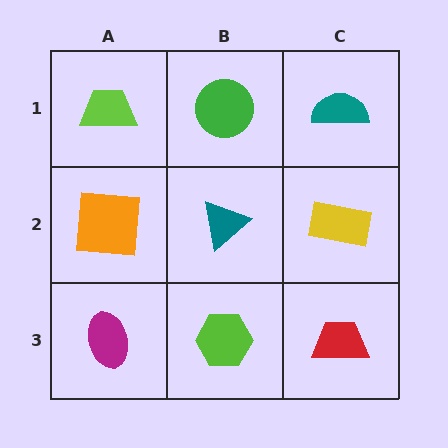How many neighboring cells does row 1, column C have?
2.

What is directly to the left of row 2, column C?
A teal triangle.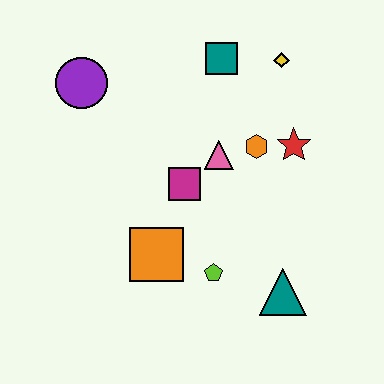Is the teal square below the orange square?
No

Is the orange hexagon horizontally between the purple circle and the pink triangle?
No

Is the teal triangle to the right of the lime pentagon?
Yes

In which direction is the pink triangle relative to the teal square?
The pink triangle is below the teal square.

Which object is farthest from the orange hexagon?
The purple circle is farthest from the orange hexagon.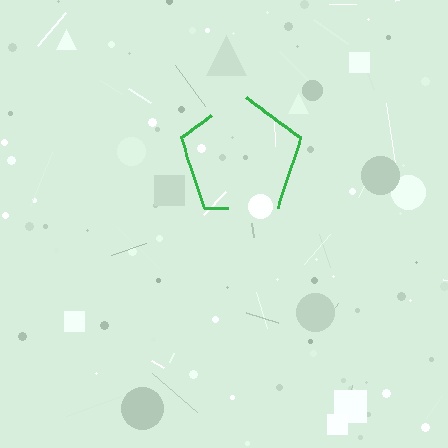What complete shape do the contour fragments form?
The contour fragments form a pentagon.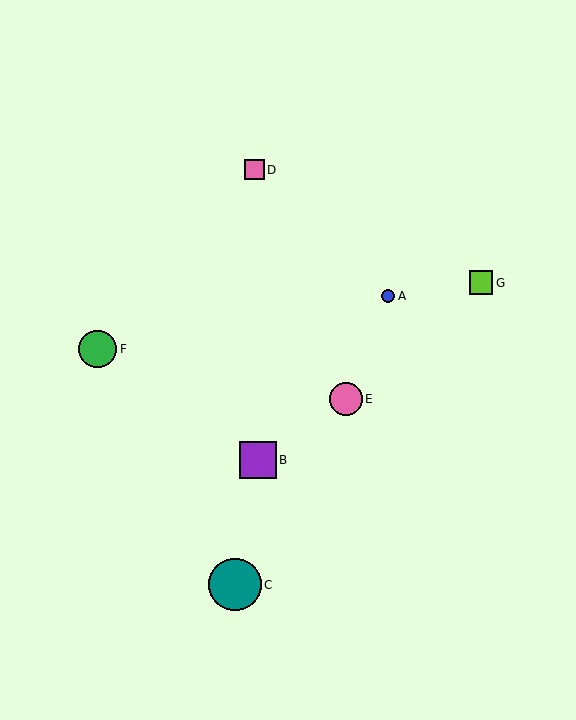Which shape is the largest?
The teal circle (labeled C) is the largest.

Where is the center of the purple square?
The center of the purple square is at (258, 460).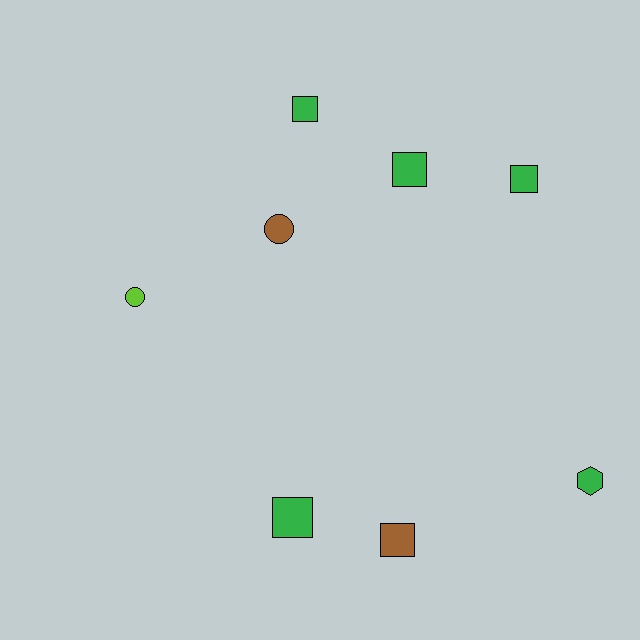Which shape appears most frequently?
Square, with 5 objects.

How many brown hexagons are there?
There are no brown hexagons.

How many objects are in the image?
There are 8 objects.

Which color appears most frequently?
Green, with 5 objects.